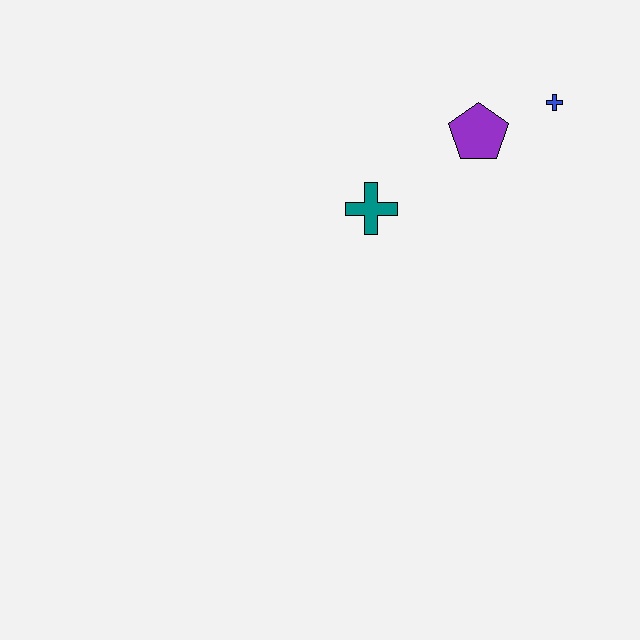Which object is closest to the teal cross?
The purple pentagon is closest to the teal cross.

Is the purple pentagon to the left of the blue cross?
Yes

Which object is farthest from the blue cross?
The teal cross is farthest from the blue cross.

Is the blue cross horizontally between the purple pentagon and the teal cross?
No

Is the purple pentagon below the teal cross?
No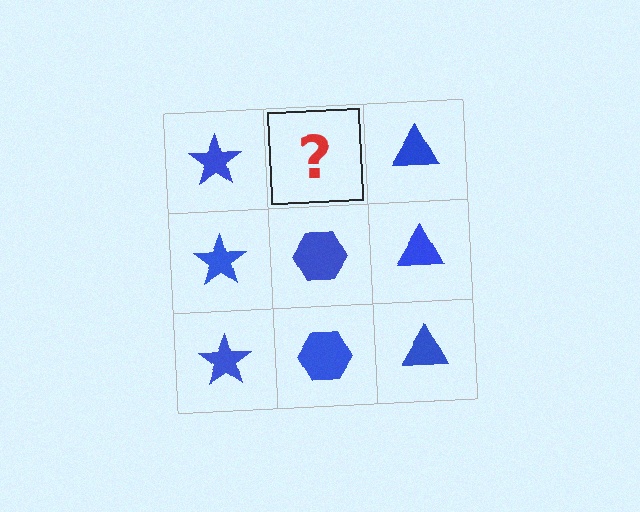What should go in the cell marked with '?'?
The missing cell should contain a blue hexagon.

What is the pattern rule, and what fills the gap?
The rule is that each column has a consistent shape. The gap should be filled with a blue hexagon.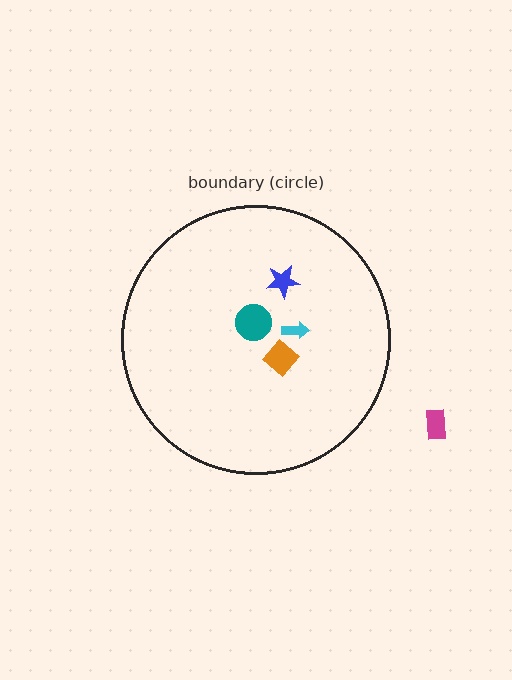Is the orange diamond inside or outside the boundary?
Inside.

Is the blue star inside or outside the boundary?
Inside.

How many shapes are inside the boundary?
4 inside, 1 outside.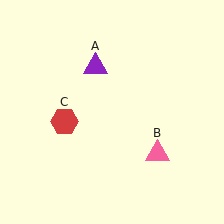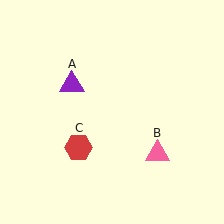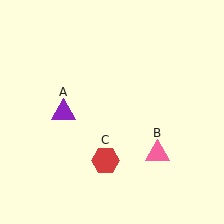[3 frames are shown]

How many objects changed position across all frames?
2 objects changed position: purple triangle (object A), red hexagon (object C).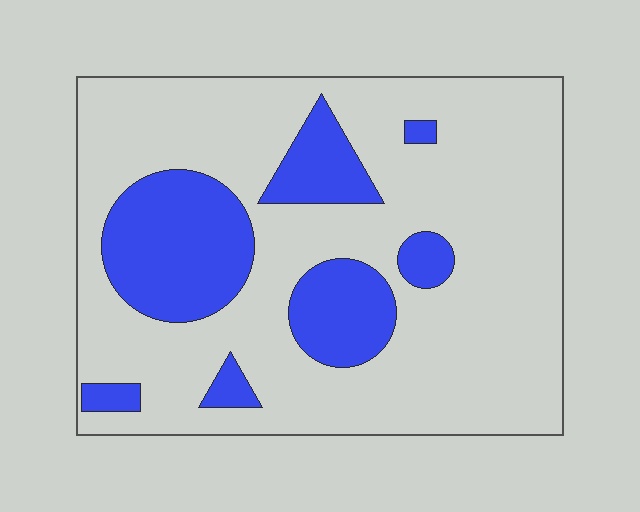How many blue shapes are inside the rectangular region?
7.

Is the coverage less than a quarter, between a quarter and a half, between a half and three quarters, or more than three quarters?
Less than a quarter.